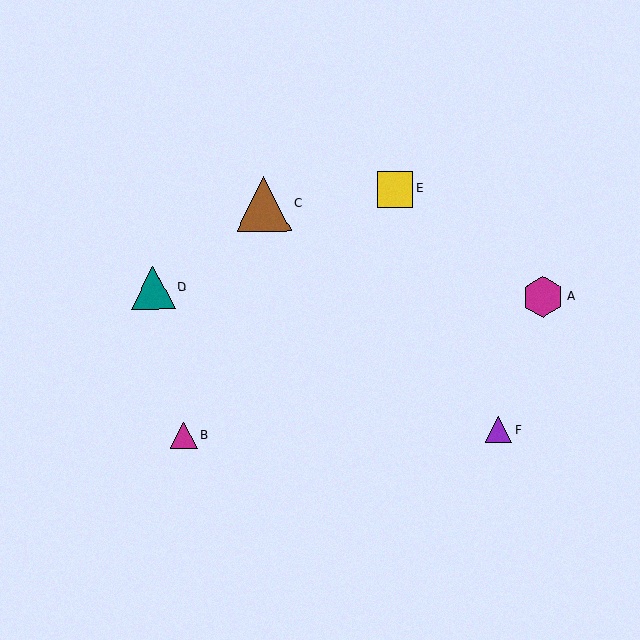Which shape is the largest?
The brown triangle (labeled C) is the largest.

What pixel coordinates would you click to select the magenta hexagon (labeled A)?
Click at (543, 297) to select the magenta hexagon A.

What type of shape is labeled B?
Shape B is a magenta triangle.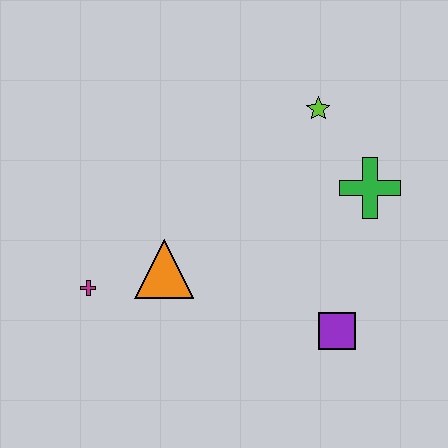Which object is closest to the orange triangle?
The magenta cross is closest to the orange triangle.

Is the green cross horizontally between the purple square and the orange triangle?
No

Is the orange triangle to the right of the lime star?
No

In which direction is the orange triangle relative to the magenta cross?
The orange triangle is to the right of the magenta cross.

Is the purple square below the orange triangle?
Yes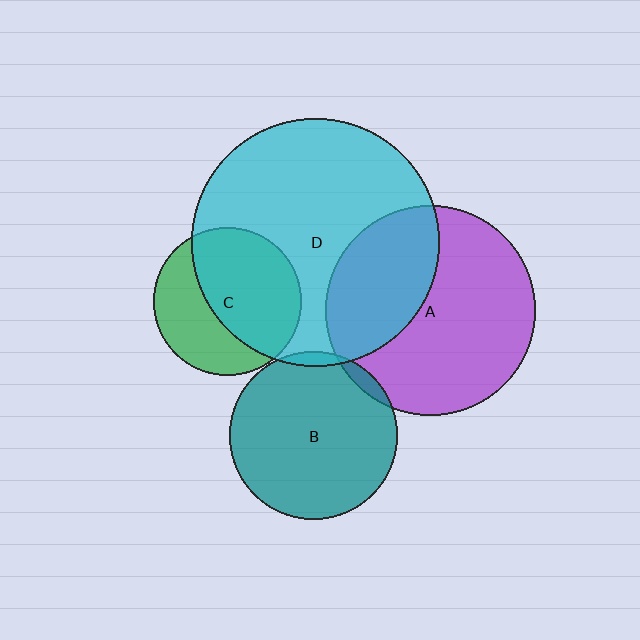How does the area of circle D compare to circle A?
Approximately 1.4 times.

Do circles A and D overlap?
Yes.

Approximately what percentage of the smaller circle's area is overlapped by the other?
Approximately 35%.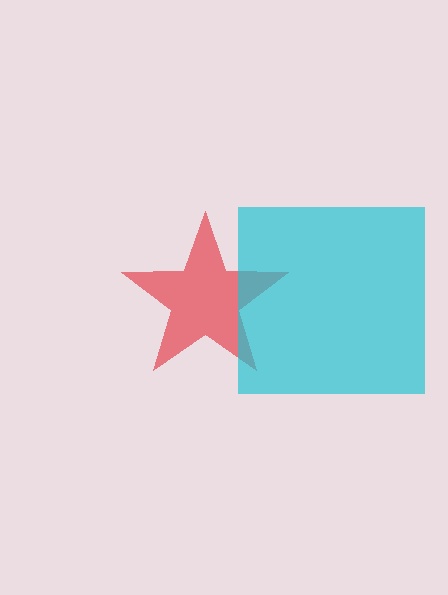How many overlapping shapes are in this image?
There are 2 overlapping shapes in the image.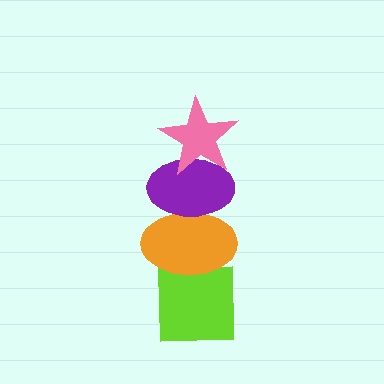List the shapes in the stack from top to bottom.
From top to bottom: the pink star, the purple ellipse, the orange ellipse, the lime square.